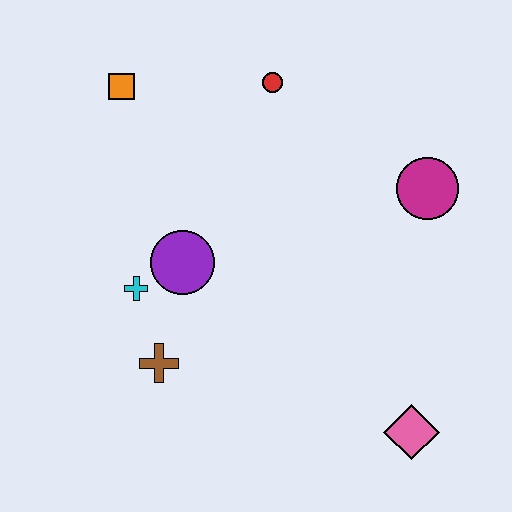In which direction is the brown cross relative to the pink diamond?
The brown cross is to the left of the pink diamond.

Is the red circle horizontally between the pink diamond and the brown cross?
Yes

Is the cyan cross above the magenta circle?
No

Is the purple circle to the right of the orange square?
Yes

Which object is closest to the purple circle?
The cyan cross is closest to the purple circle.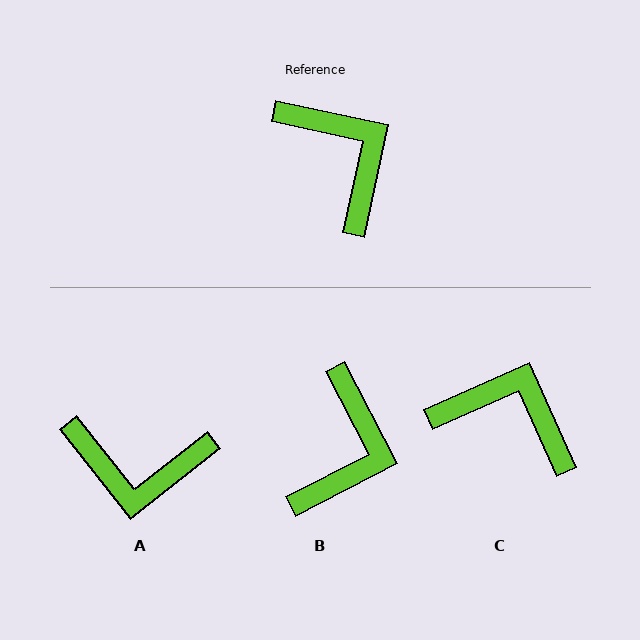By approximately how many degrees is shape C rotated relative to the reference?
Approximately 36 degrees counter-clockwise.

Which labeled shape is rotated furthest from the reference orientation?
A, about 130 degrees away.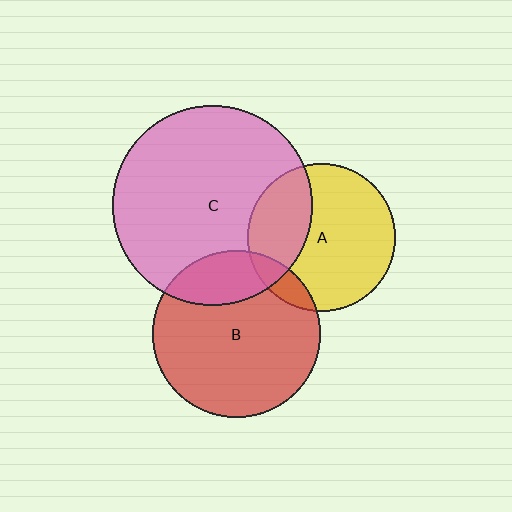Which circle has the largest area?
Circle C (pink).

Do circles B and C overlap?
Yes.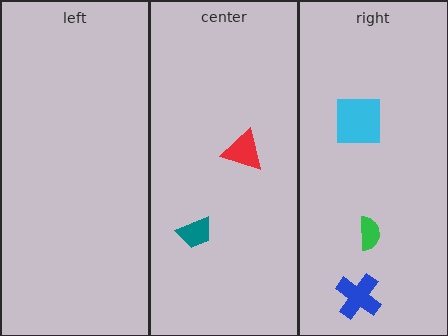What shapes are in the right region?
The cyan square, the green semicircle, the blue cross.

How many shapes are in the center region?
2.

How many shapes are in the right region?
3.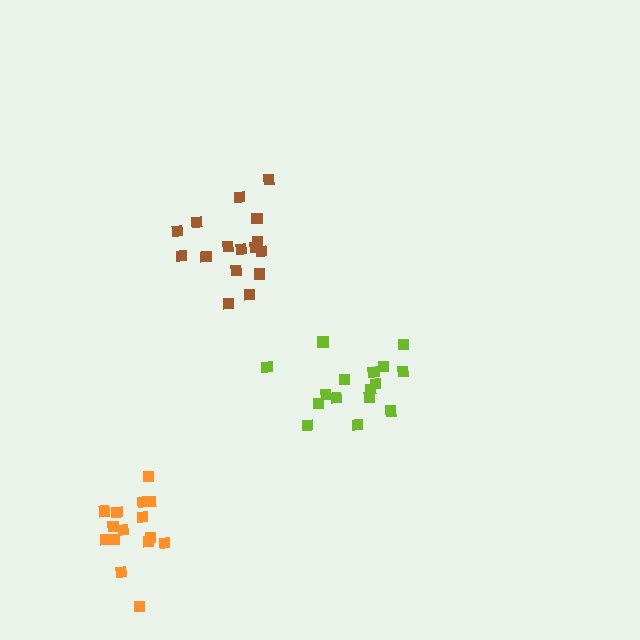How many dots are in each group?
Group 1: 16 dots, Group 2: 16 dots, Group 3: 15 dots (47 total).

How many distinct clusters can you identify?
There are 3 distinct clusters.